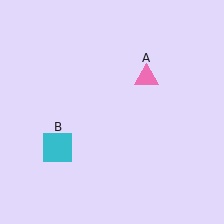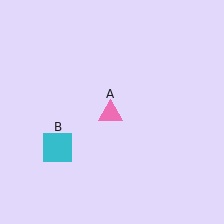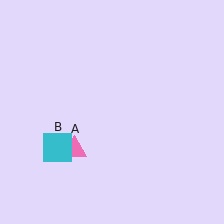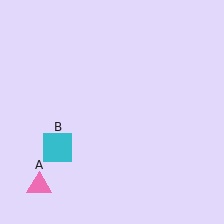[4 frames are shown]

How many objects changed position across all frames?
1 object changed position: pink triangle (object A).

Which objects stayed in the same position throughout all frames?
Cyan square (object B) remained stationary.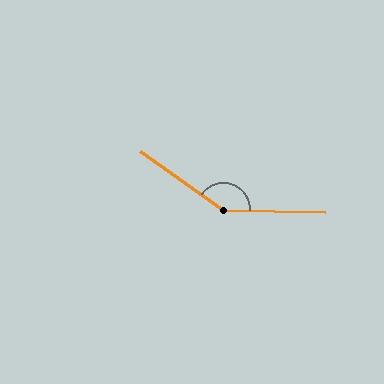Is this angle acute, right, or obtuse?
It is obtuse.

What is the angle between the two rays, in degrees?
Approximately 146 degrees.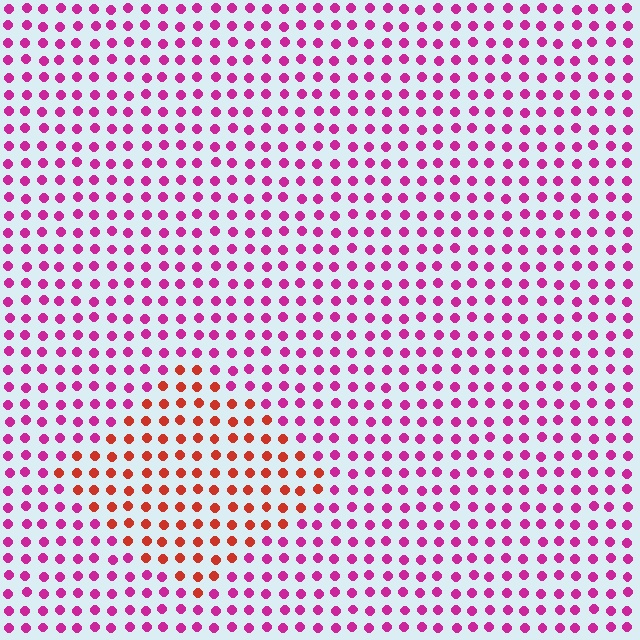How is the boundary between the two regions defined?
The boundary is defined purely by a slight shift in hue (about 48 degrees). Spacing, size, and orientation are identical on both sides.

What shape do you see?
I see a diamond.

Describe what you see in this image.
The image is filled with small magenta elements in a uniform arrangement. A diamond-shaped region is visible where the elements are tinted to a slightly different hue, forming a subtle color boundary.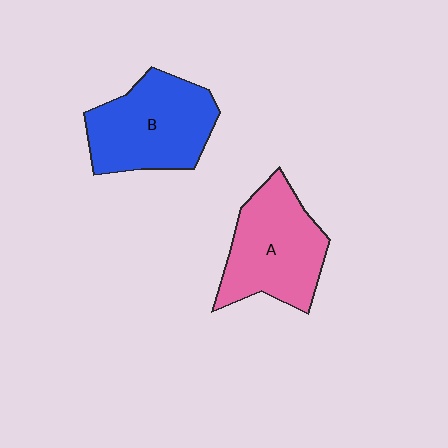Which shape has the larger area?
Shape B (blue).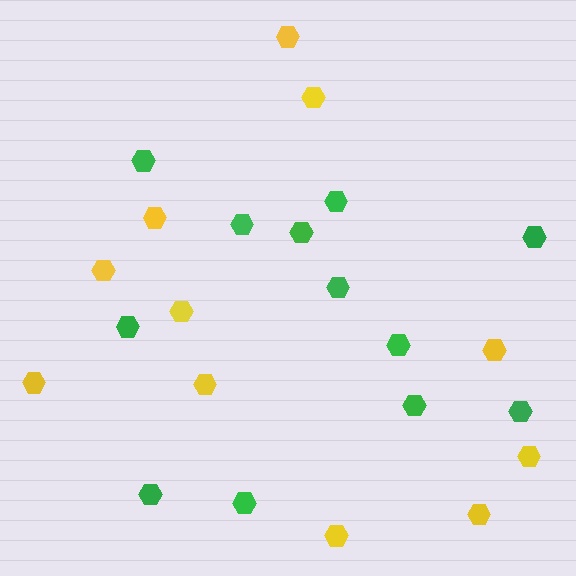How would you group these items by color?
There are 2 groups: one group of green hexagons (12) and one group of yellow hexagons (11).